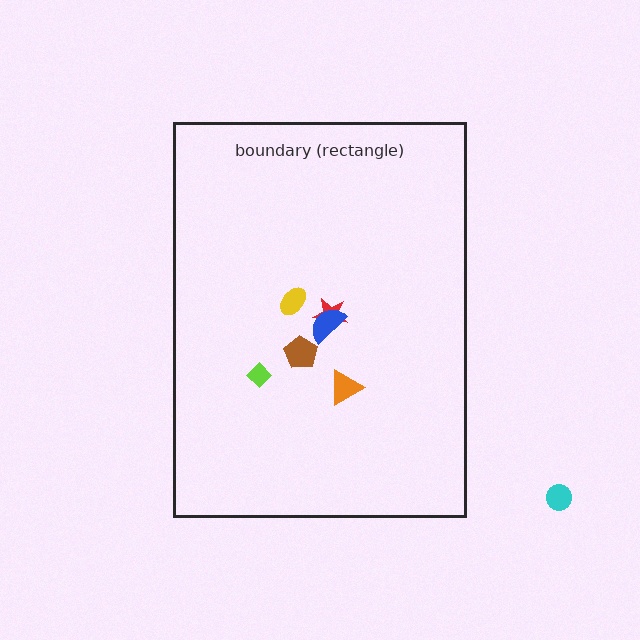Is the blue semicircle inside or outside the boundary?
Inside.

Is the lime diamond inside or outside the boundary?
Inside.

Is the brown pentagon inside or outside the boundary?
Inside.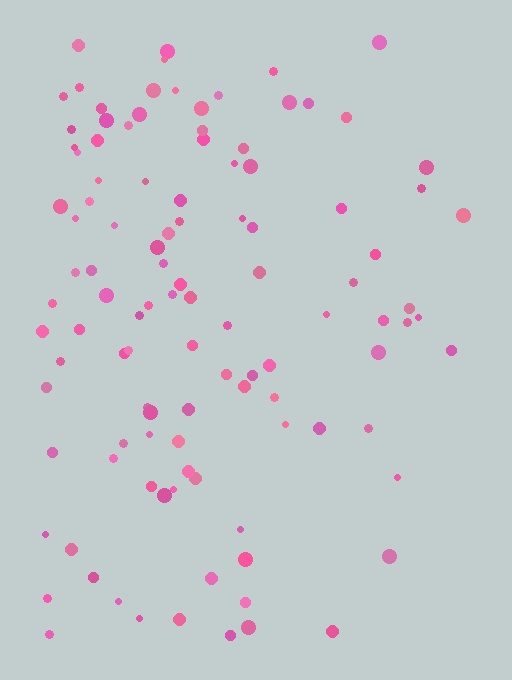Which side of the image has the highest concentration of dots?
The left.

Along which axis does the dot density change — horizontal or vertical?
Horizontal.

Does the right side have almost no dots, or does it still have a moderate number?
Still a moderate number, just noticeably fewer than the left.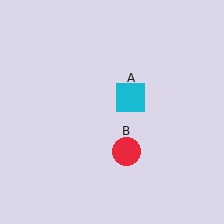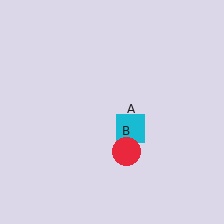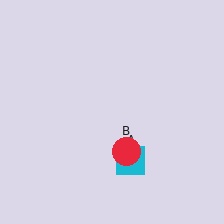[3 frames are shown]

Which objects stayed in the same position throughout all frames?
Red circle (object B) remained stationary.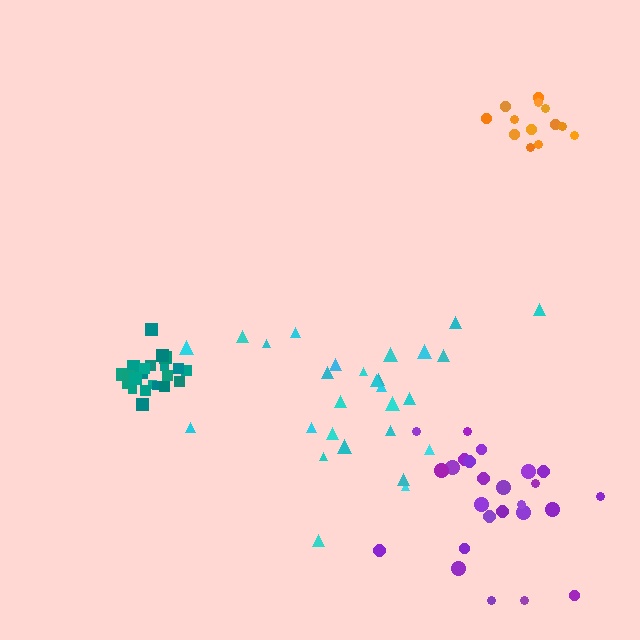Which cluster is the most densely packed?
Teal.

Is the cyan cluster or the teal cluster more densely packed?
Teal.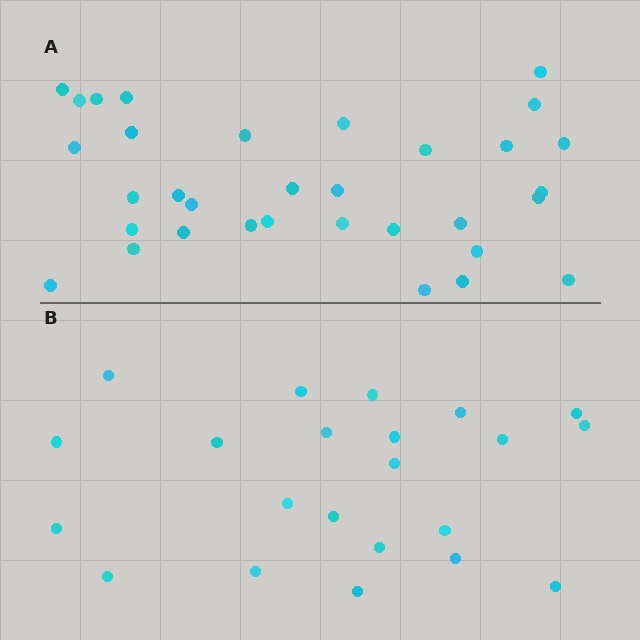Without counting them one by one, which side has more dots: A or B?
Region A (the top region) has more dots.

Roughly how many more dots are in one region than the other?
Region A has roughly 12 or so more dots than region B.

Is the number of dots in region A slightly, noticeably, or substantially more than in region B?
Region A has substantially more. The ratio is roughly 1.5 to 1.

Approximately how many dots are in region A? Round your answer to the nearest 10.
About 30 dots. (The exact count is 33, which rounds to 30.)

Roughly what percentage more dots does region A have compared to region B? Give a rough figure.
About 50% more.